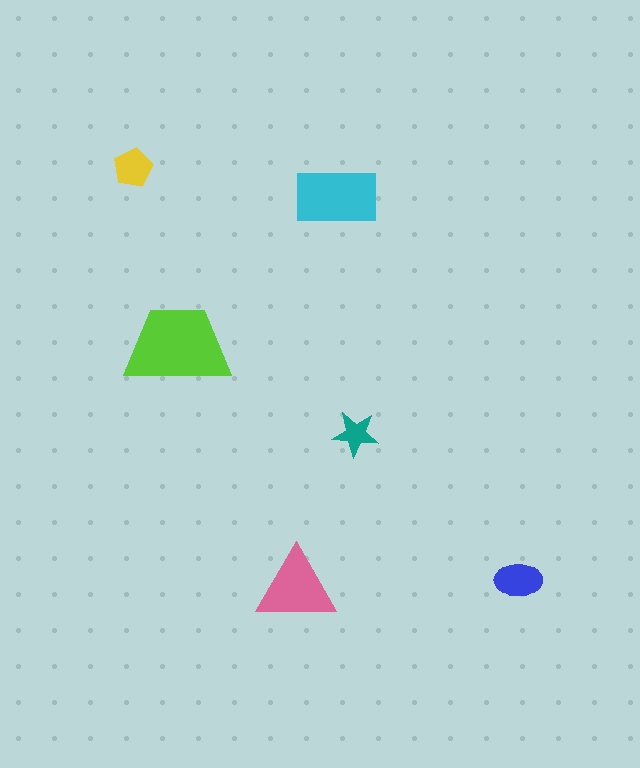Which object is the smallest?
The teal star.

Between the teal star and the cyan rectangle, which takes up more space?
The cyan rectangle.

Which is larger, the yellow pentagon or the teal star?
The yellow pentagon.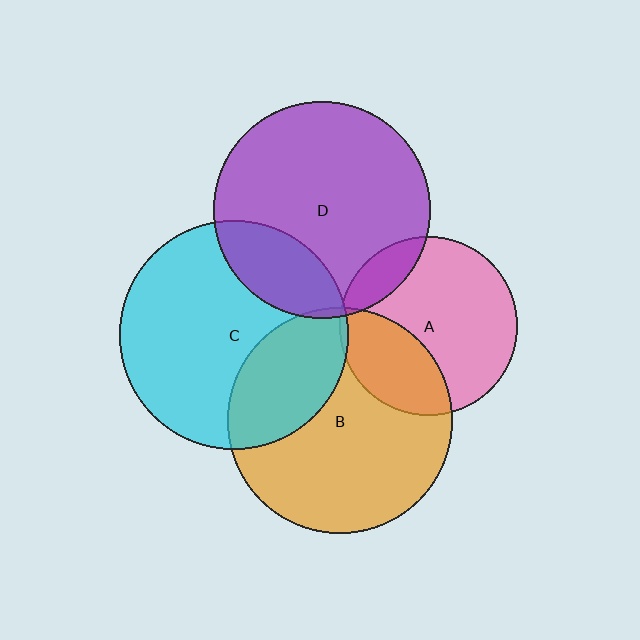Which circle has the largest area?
Circle C (cyan).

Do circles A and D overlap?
Yes.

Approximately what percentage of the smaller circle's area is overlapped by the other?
Approximately 15%.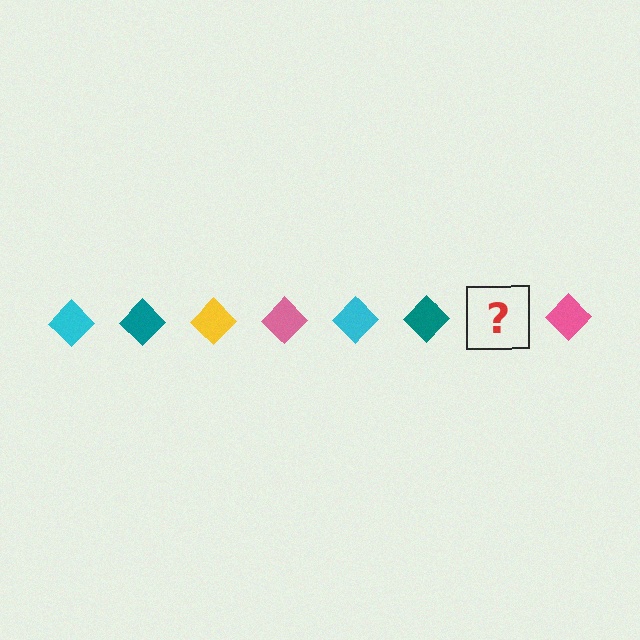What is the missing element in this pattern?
The missing element is a yellow diamond.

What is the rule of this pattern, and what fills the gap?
The rule is that the pattern cycles through cyan, teal, yellow, pink diamonds. The gap should be filled with a yellow diamond.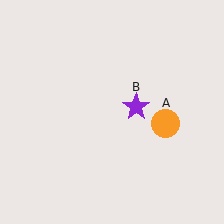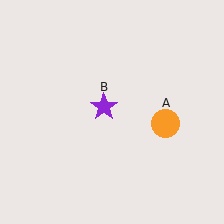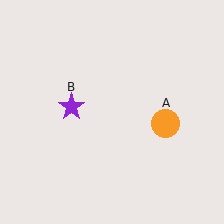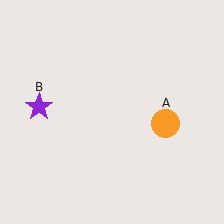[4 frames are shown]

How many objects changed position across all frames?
1 object changed position: purple star (object B).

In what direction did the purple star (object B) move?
The purple star (object B) moved left.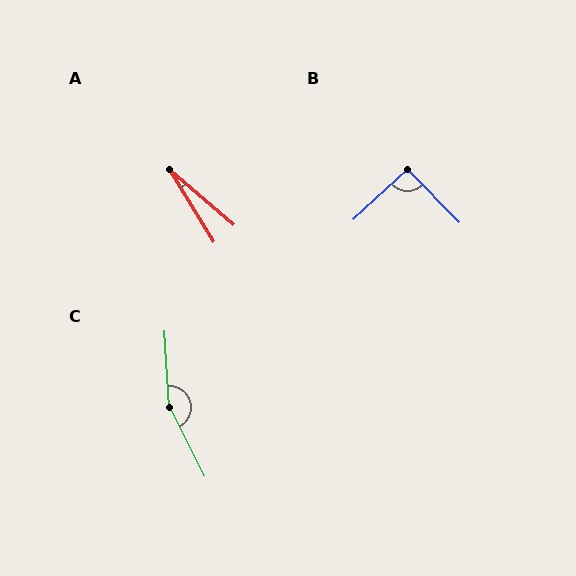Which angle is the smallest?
A, at approximately 18 degrees.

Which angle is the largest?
C, at approximately 156 degrees.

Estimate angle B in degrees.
Approximately 92 degrees.